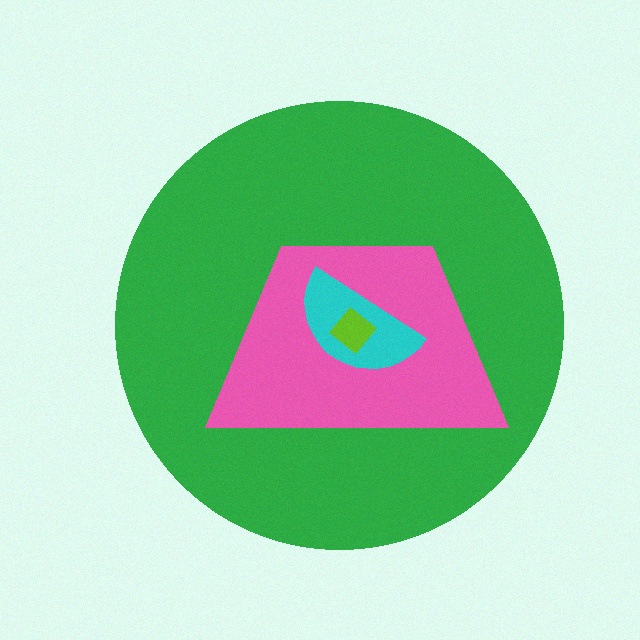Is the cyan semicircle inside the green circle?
Yes.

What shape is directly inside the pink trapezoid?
The cyan semicircle.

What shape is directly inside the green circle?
The pink trapezoid.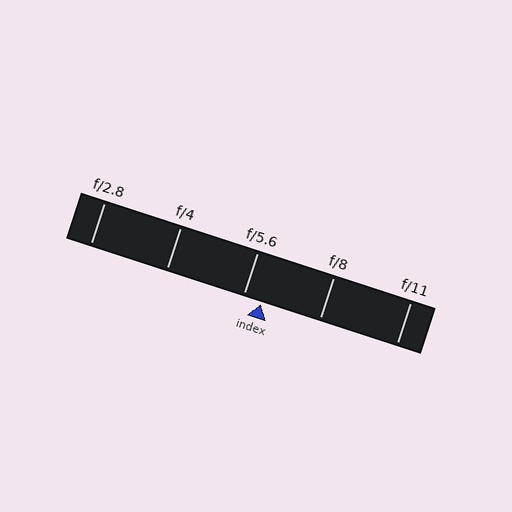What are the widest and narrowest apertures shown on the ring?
The widest aperture shown is f/2.8 and the narrowest is f/11.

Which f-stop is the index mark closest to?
The index mark is closest to f/5.6.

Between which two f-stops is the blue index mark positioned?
The index mark is between f/5.6 and f/8.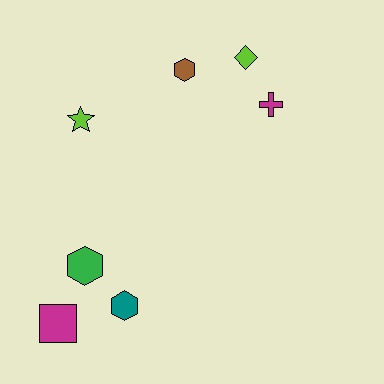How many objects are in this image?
There are 7 objects.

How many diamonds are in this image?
There is 1 diamond.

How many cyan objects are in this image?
There are no cyan objects.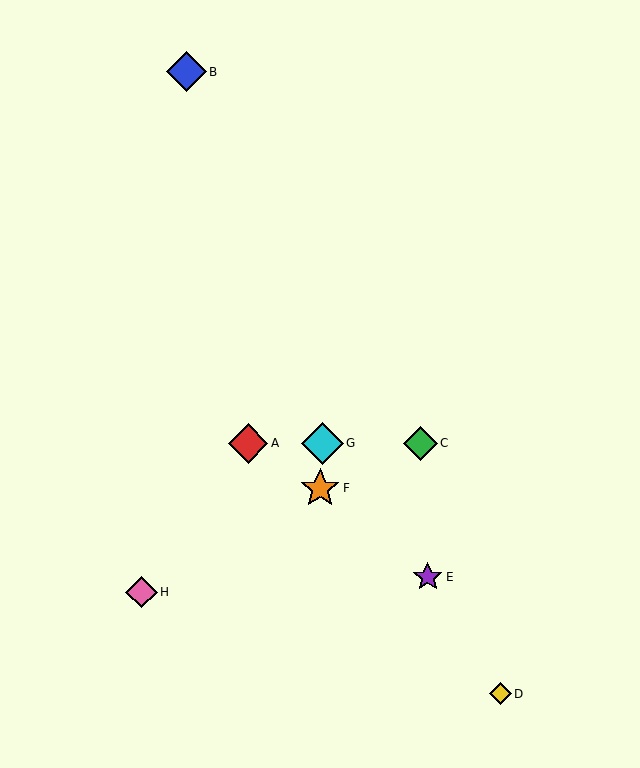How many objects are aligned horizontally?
3 objects (A, C, G) are aligned horizontally.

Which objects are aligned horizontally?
Objects A, C, G are aligned horizontally.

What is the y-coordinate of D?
Object D is at y≈694.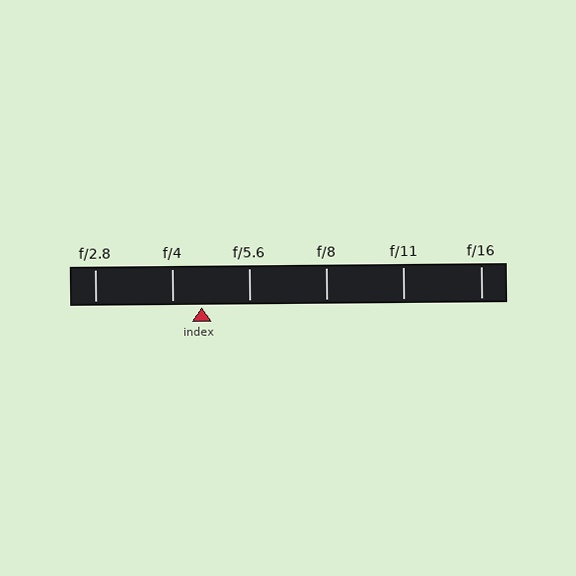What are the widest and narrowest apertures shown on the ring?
The widest aperture shown is f/2.8 and the narrowest is f/16.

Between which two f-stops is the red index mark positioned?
The index mark is between f/4 and f/5.6.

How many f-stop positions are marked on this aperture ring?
There are 6 f-stop positions marked.